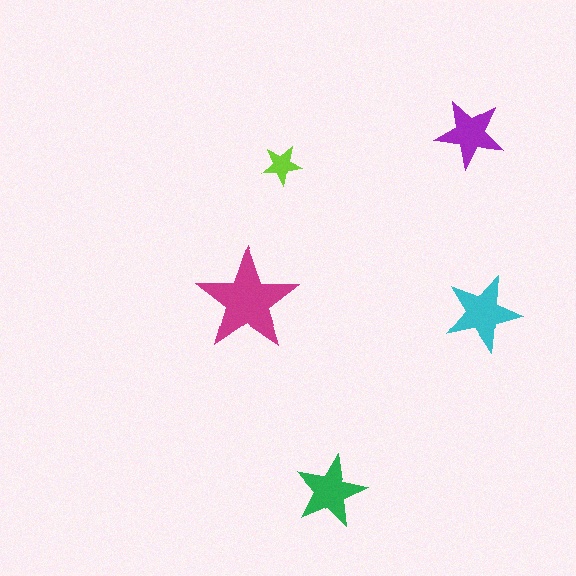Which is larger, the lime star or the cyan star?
The cyan one.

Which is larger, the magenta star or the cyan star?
The magenta one.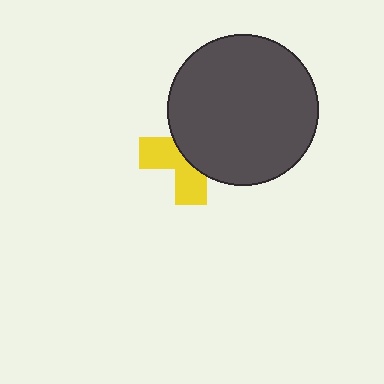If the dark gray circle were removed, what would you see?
You would see the complete yellow cross.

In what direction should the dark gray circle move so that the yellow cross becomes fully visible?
The dark gray circle should move toward the upper-right. That is the shortest direction to clear the overlap and leave the yellow cross fully visible.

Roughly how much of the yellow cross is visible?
A small part of it is visible (roughly 44%).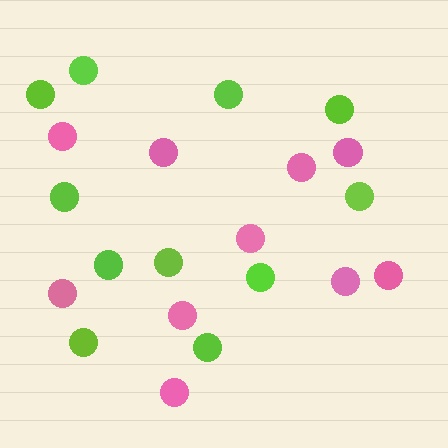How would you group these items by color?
There are 2 groups: one group of pink circles (10) and one group of lime circles (11).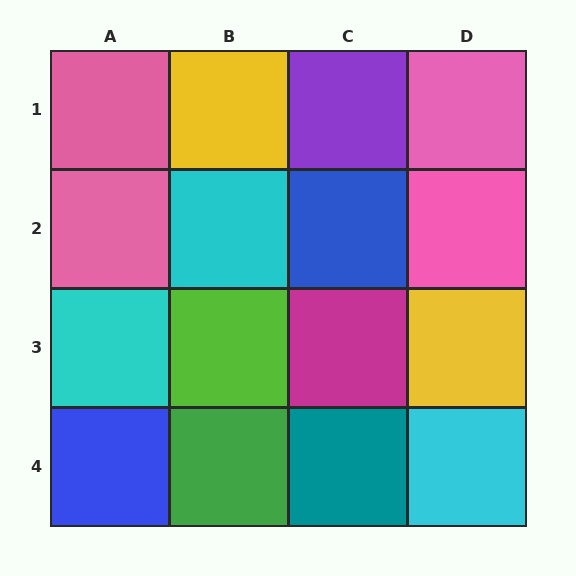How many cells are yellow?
2 cells are yellow.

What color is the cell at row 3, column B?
Lime.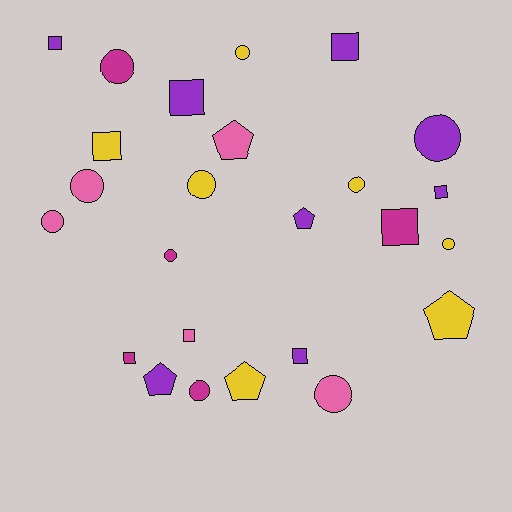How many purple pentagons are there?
There are 2 purple pentagons.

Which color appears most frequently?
Purple, with 8 objects.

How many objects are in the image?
There are 25 objects.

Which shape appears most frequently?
Circle, with 11 objects.